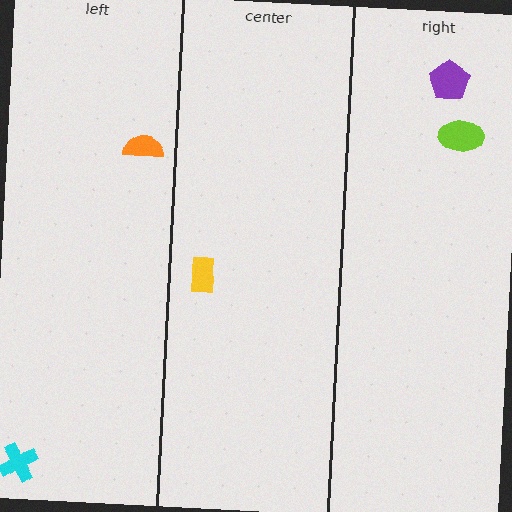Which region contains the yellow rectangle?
The center region.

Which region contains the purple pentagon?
The right region.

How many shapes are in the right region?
2.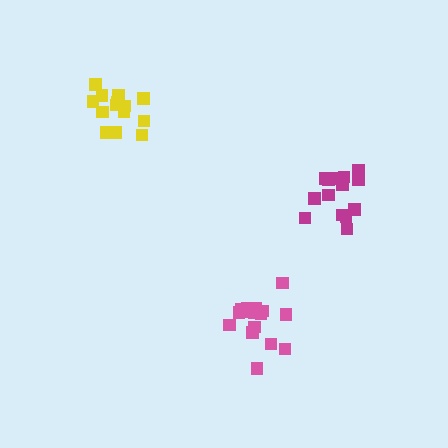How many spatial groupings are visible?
There are 3 spatial groupings.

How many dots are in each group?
Group 1: 14 dots, Group 2: 16 dots, Group 3: 14 dots (44 total).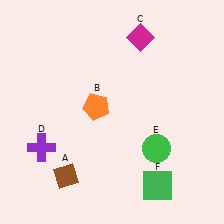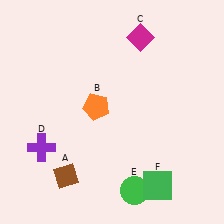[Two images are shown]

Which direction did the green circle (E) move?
The green circle (E) moved down.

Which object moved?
The green circle (E) moved down.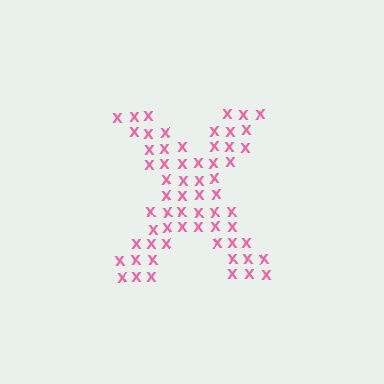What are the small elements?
The small elements are letter X's.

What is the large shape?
The large shape is the letter X.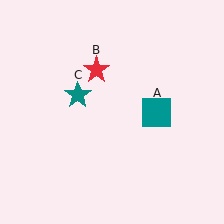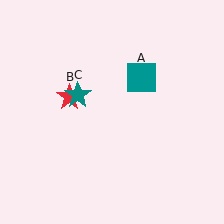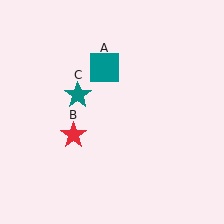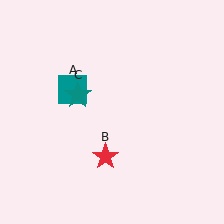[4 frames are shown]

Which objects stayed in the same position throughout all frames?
Teal star (object C) remained stationary.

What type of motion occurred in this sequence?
The teal square (object A), red star (object B) rotated counterclockwise around the center of the scene.